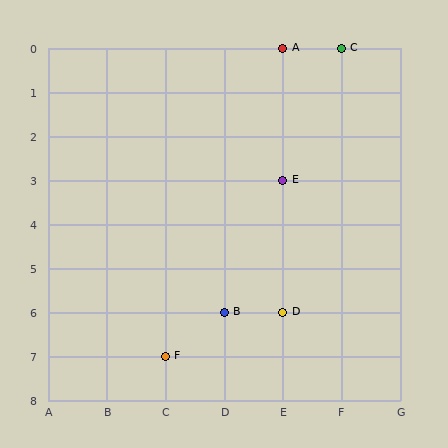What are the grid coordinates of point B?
Point B is at grid coordinates (D, 6).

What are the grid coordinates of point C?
Point C is at grid coordinates (F, 0).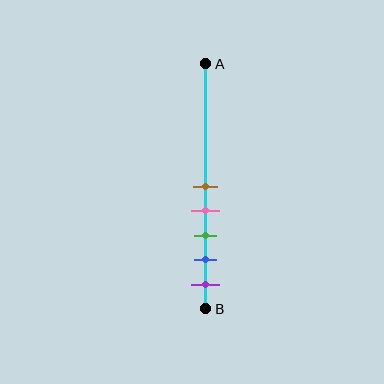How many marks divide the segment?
There are 5 marks dividing the segment.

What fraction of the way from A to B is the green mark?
The green mark is approximately 70% (0.7) of the way from A to B.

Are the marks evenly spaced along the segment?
Yes, the marks are approximately evenly spaced.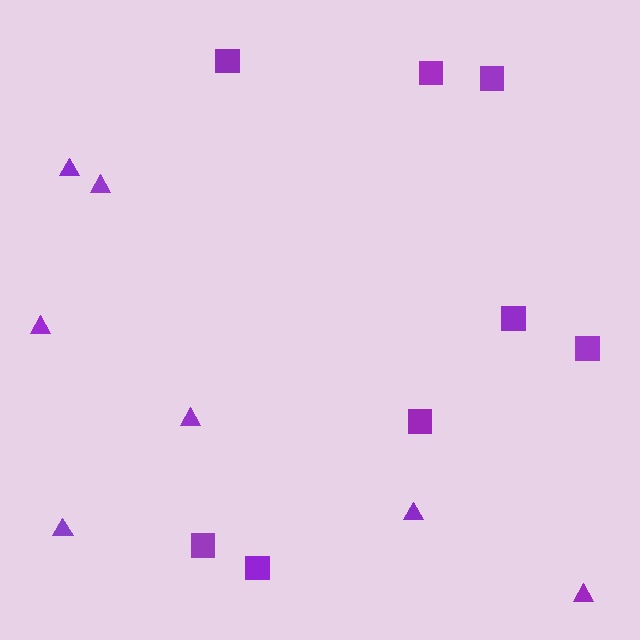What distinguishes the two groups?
There are 2 groups: one group of triangles (7) and one group of squares (8).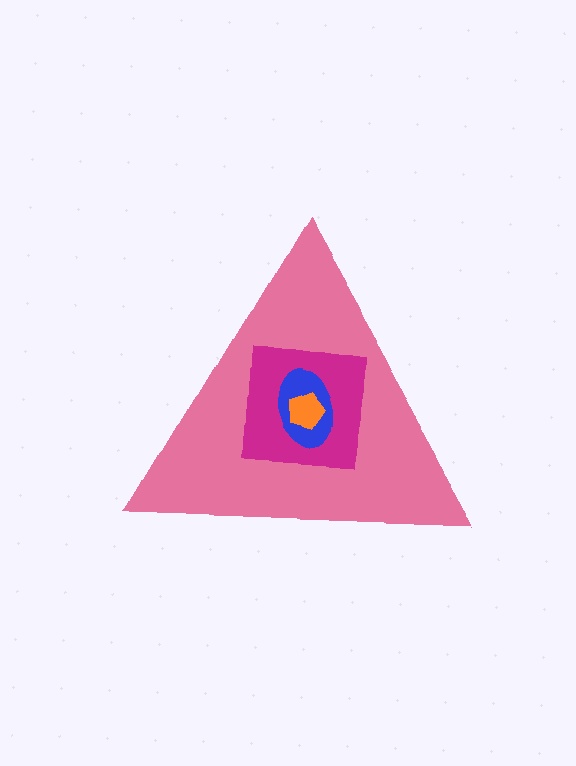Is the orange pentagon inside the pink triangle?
Yes.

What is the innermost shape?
The orange pentagon.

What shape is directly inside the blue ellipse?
The orange pentagon.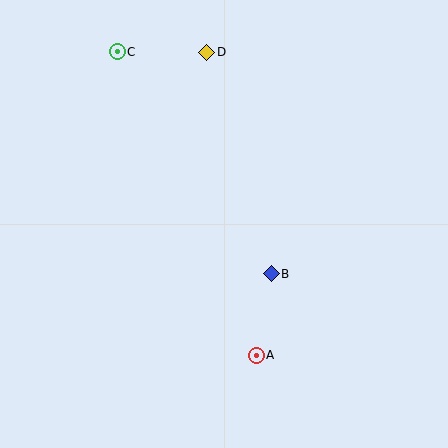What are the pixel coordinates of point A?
Point A is at (256, 355).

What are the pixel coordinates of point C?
Point C is at (117, 52).